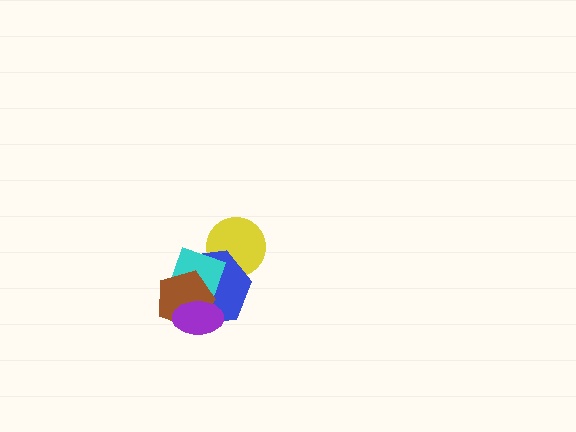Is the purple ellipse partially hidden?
No, no other shape covers it.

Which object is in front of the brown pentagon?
The purple ellipse is in front of the brown pentagon.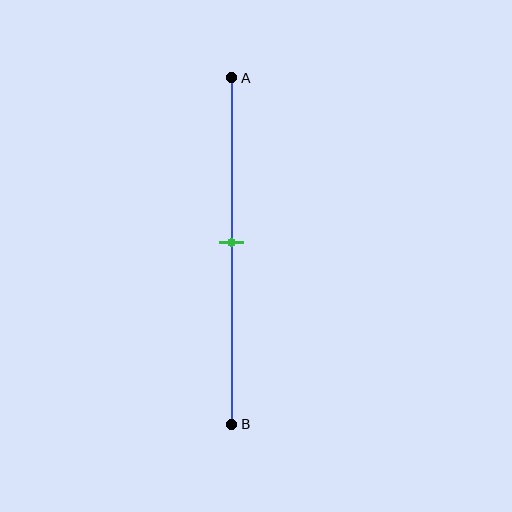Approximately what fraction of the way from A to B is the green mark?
The green mark is approximately 50% of the way from A to B.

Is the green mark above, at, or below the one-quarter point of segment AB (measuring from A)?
The green mark is below the one-quarter point of segment AB.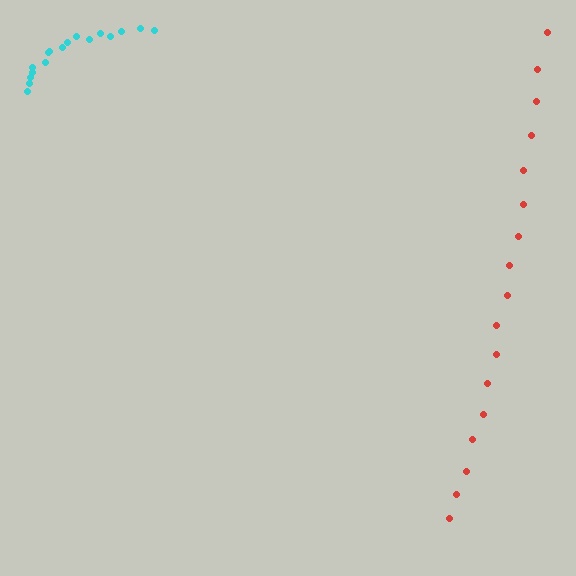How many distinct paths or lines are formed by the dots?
There are 2 distinct paths.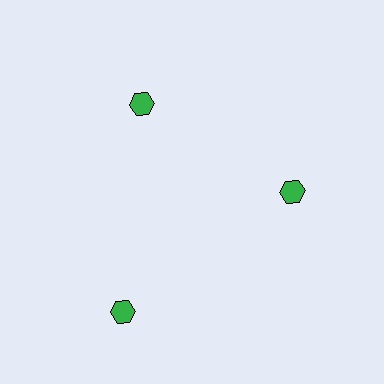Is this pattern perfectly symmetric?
No. The 3 green hexagons are arranged in a ring, but one element near the 7 o'clock position is pushed outward from the center, breaking the 3-fold rotational symmetry.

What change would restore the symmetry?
The symmetry would be restored by moving it inward, back onto the ring so that all 3 hexagons sit at equal angles and equal distance from the center.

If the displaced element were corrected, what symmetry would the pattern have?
It would have 3-fold rotational symmetry — the pattern would map onto itself every 120 degrees.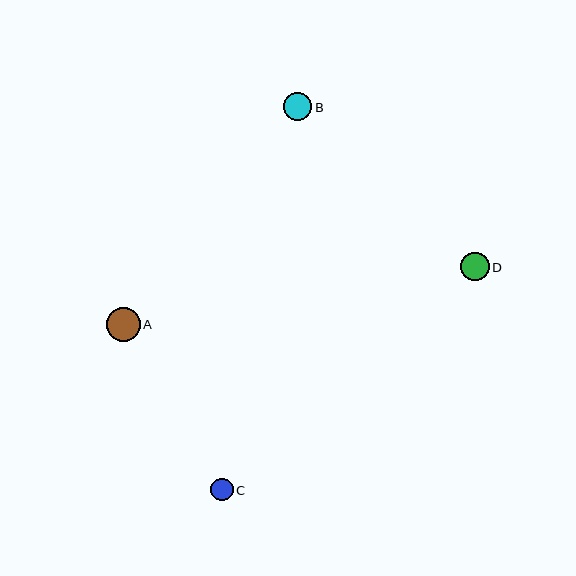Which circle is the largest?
Circle A is the largest with a size of approximately 34 pixels.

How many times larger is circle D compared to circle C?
Circle D is approximately 1.2 times the size of circle C.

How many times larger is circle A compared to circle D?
Circle A is approximately 1.2 times the size of circle D.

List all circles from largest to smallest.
From largest to smallest: A, B, D, C.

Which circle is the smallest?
Circle C is the smallest with a size of approximately 23 pixels.